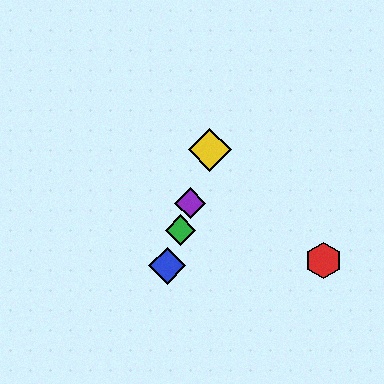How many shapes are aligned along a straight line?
4 shapes (the blue diamond, the green diamond, the yellow diamond, the purple diamond) are aligned along a straight line.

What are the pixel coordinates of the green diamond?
The green diamond is at (180, 230).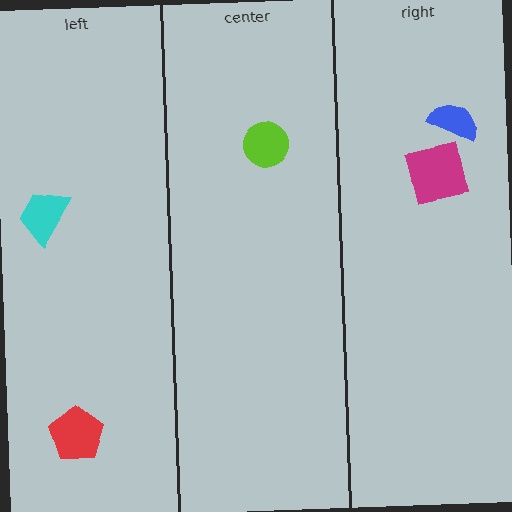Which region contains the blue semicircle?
The right region.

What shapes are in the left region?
The red pentagon, the cyan trapezoid.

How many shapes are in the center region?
1.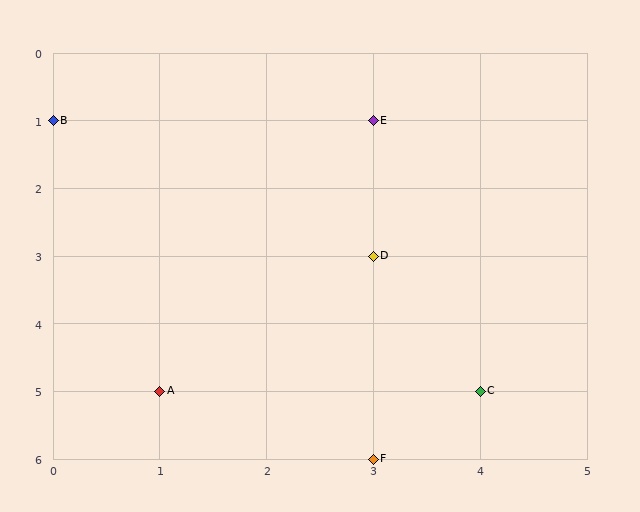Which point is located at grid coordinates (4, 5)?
Point C is at (4, 5).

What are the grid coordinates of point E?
Point E is at grid coordinates (3, 1).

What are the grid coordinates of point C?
Point C is at grid coordinates (4, 5).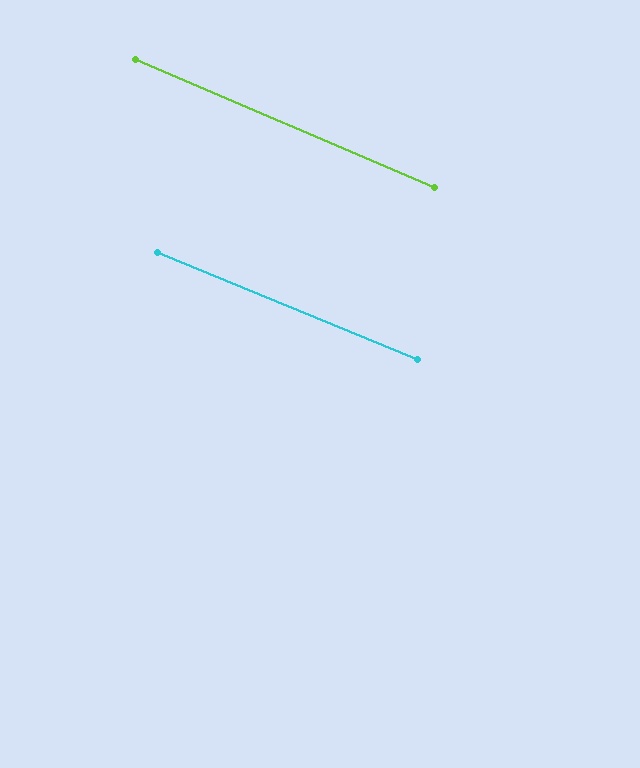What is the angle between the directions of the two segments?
Approximately 1 degree.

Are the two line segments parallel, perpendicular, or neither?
Parallel — their directions differ by only 0.9°.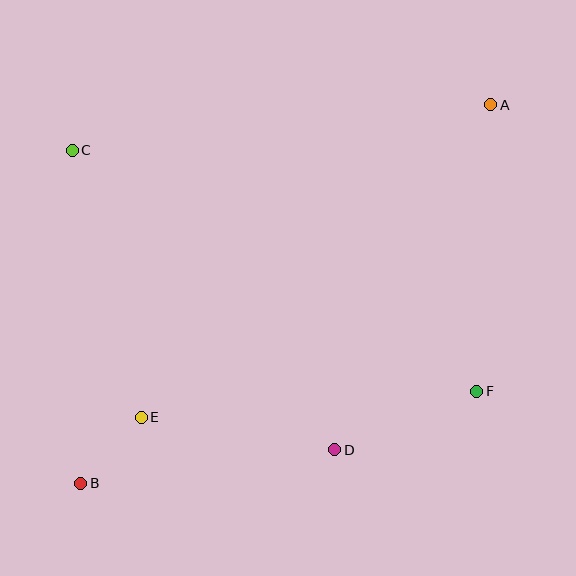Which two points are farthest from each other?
Points A and B are farthest from each other.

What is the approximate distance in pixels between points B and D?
The distance between B and D is approximately 256 pixels.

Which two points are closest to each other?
Points B and E are closest to each other.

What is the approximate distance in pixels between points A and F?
The distance between A and F is approximately 287 pixels.